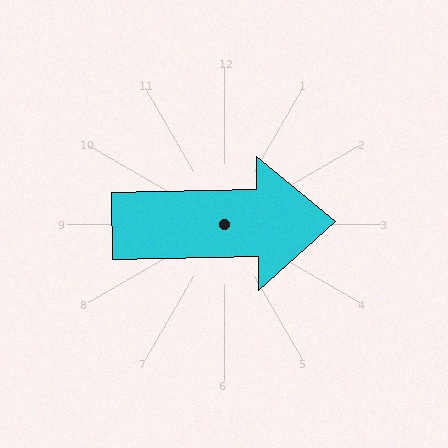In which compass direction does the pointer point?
East.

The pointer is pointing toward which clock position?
Roughly 3 o'clock.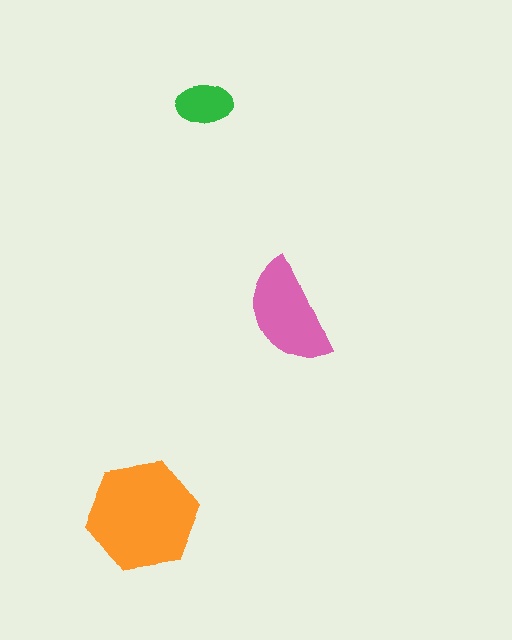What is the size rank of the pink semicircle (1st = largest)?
2nd.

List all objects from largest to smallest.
The orange hexagon, the pink semicircle, the green ellipse.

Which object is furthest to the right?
The pink semicircle is rightmost.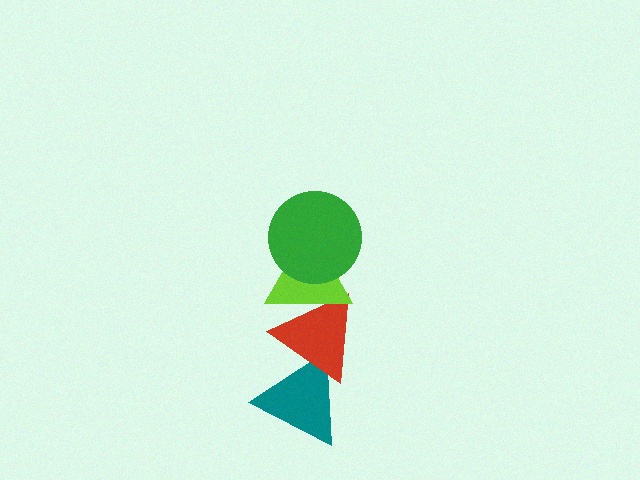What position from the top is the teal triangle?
The teal triangle is 4th from the top.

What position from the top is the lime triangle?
The lime triangle is 2nd from the top.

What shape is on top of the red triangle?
The lime triangle is on top of the red triangle.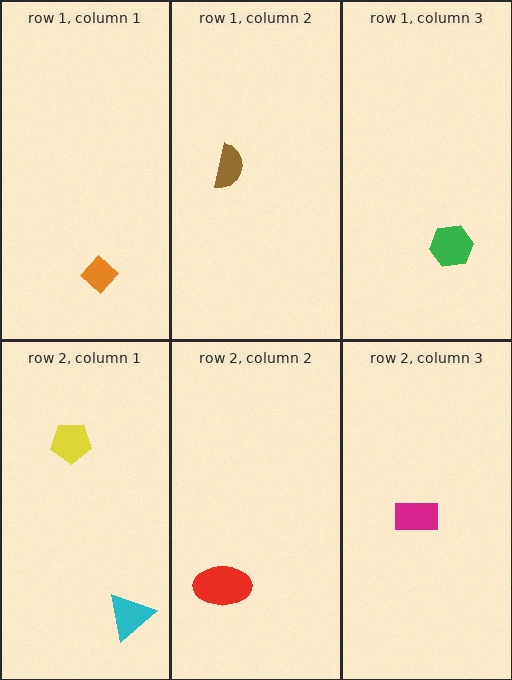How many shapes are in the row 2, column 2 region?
1.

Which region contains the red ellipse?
The row 2, column 2 region.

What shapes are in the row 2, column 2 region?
The red ellipse.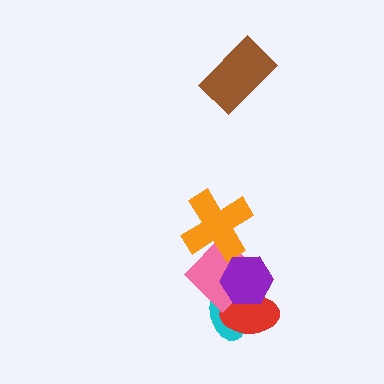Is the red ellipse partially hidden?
Yes, it is partially covered by another shape.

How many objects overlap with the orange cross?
1 object overlaps with the orange cross.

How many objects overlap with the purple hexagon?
3 objects overlap with the purple hexagon.